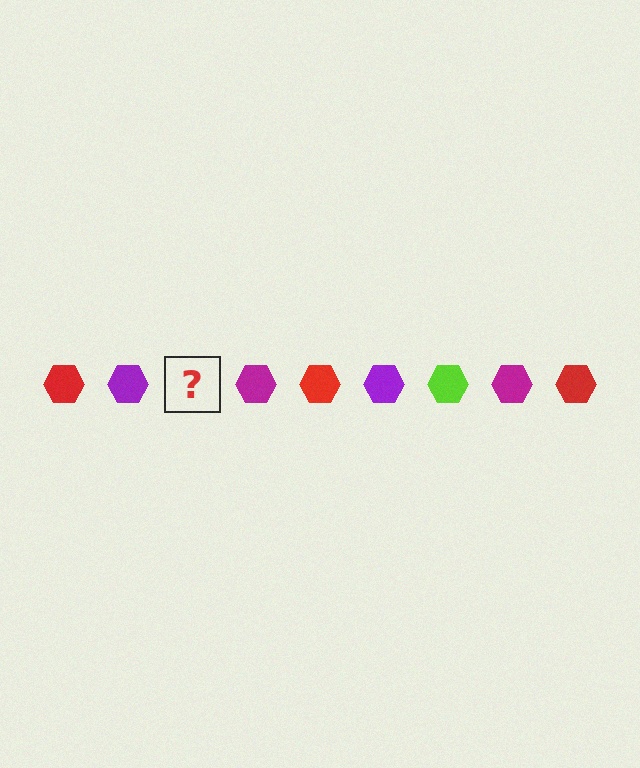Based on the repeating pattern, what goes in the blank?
The blank should be a lime hexagon.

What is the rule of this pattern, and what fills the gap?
The rule is that the pattern cycles through red, purple, lime, magenta hexagons. The gap should be filled with a lime hexagon.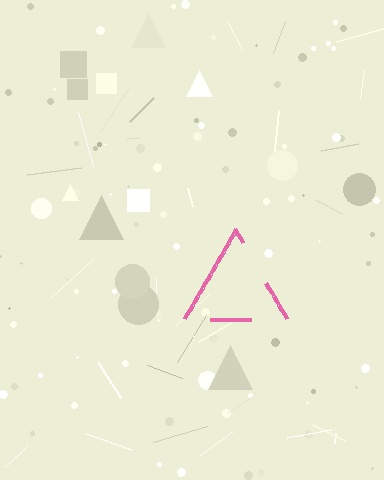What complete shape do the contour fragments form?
The contour fragments form a triangle.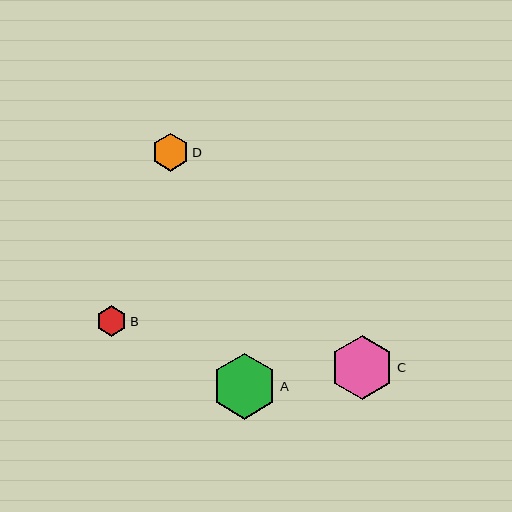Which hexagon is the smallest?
Hexagon B is the smallest with a size of approximately 31 pixels.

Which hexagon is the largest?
Hexagon A is the largest with a size of approximately 66 pixels.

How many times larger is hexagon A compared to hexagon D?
Hexagon A is approximately 1.7 times the size of hexagon D.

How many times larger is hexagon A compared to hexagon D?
Hexagon A is approximately 1.7 times the size of hexagon D.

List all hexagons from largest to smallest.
From largest to smallest: A, C, D, B.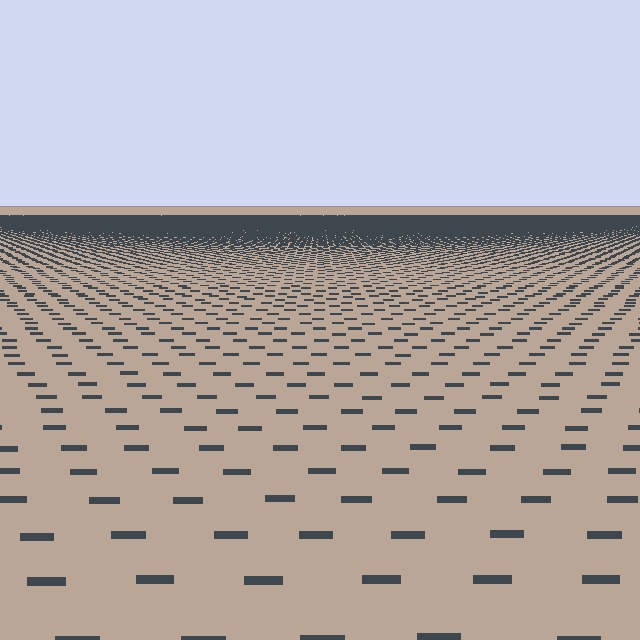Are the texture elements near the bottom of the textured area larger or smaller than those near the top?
Larger. Near the bottom, elements are closer to the viewer and appear at a bigger on-screen size.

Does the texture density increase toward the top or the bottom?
Density increases toward the top.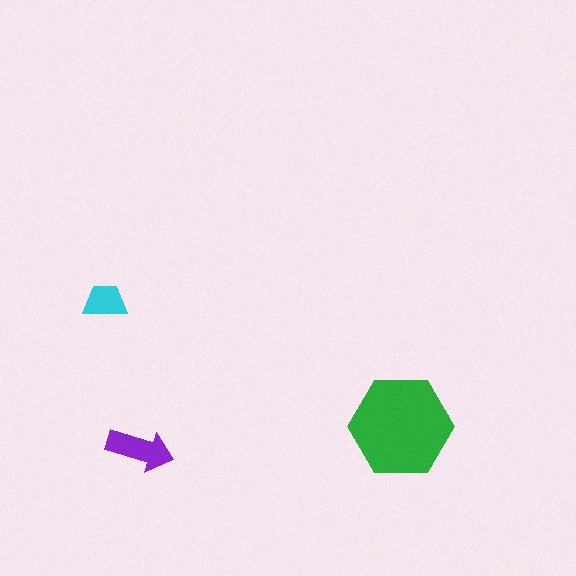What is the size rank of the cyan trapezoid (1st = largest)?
3rd.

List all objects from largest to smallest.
The green hexagon, the purple arrow, the cyan trapezoid.